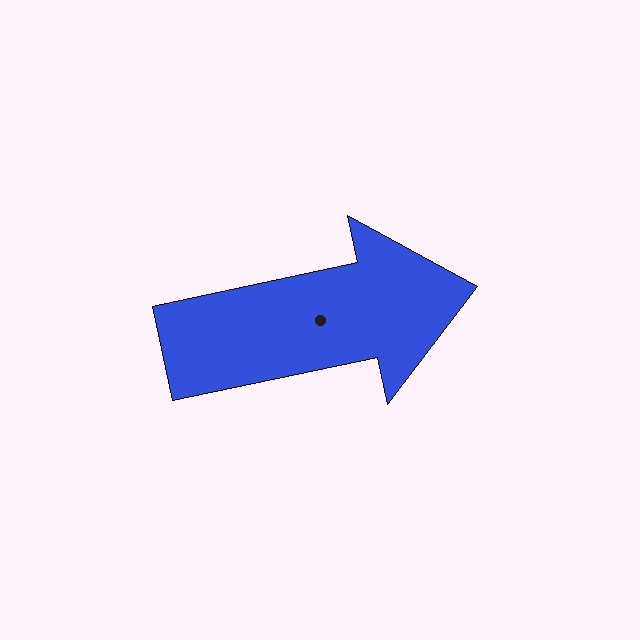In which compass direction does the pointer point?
East.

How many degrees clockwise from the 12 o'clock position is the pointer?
Approximately 78 degrees.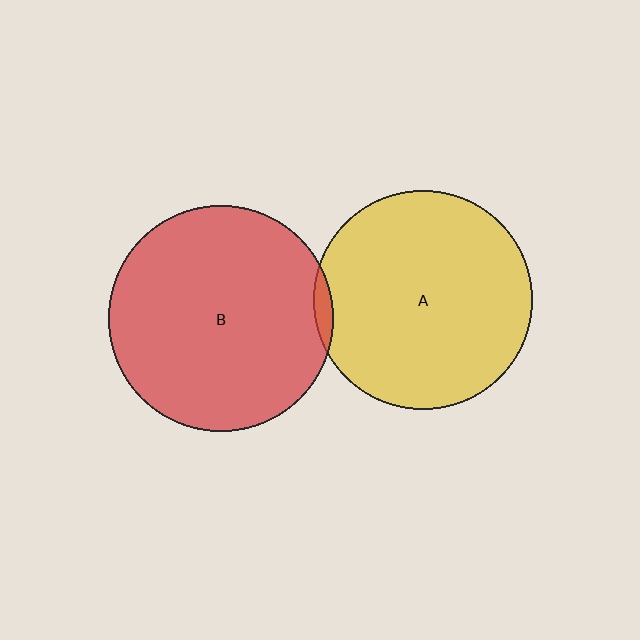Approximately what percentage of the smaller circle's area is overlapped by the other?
Approximately 5%.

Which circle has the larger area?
Circle B (red).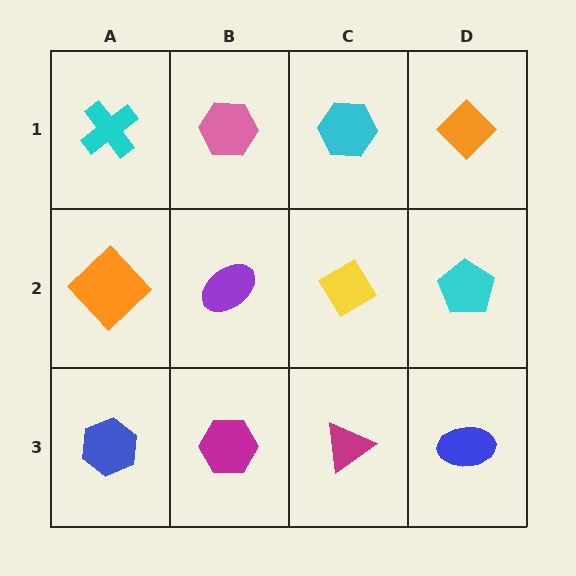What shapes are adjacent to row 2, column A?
A cyan cross (row 1, column A), a blue hexagon (row 3, column A), a purple ellipse (row 2, column B).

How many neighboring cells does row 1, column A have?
2.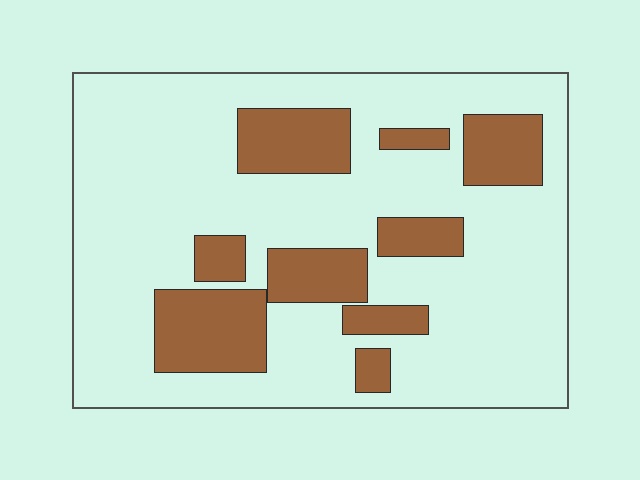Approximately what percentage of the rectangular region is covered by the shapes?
Approximately 25%.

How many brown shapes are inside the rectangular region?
9.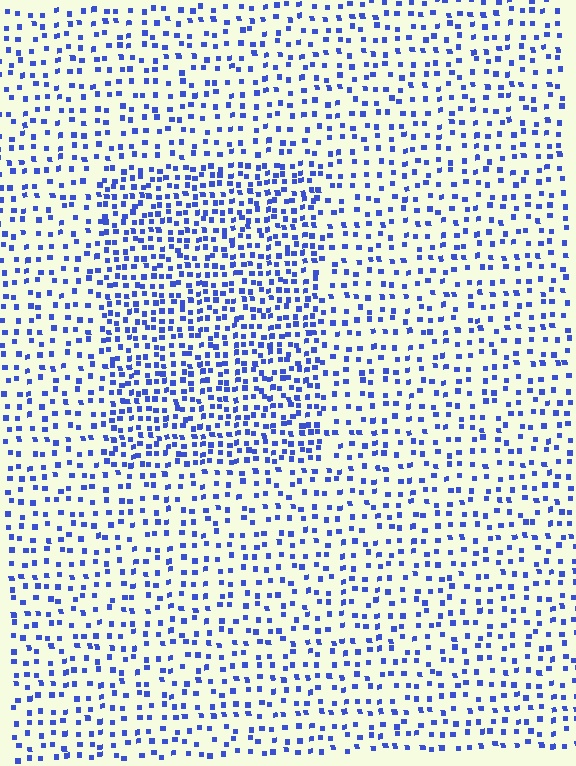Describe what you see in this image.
The image contains small blue elements arranged at two different densities. A rectangle-shaped region is visible where the elements are more densely packed than the surrounding area.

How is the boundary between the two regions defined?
The boundary is defined by a change in element density (approximately 1.9x ratio). All elements are the same color, size, and shape.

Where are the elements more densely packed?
The elements are more densely packed inside the rectangle boundary.